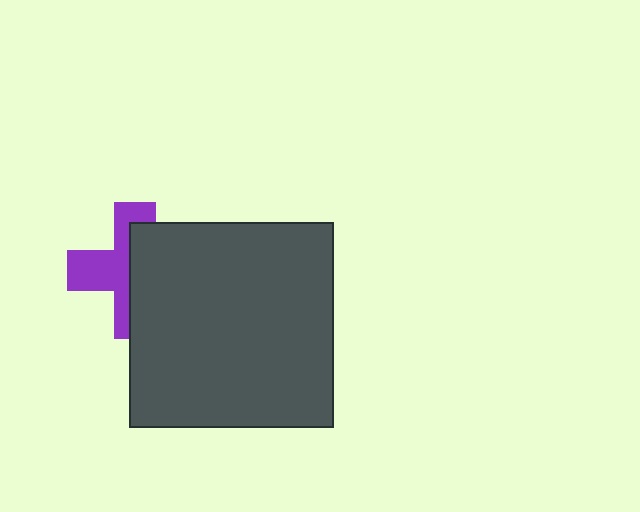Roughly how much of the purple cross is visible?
About half of it is visible (roughly 48%).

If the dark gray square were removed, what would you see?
You would see the complete purple cross.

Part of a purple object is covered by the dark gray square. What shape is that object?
It is a cross.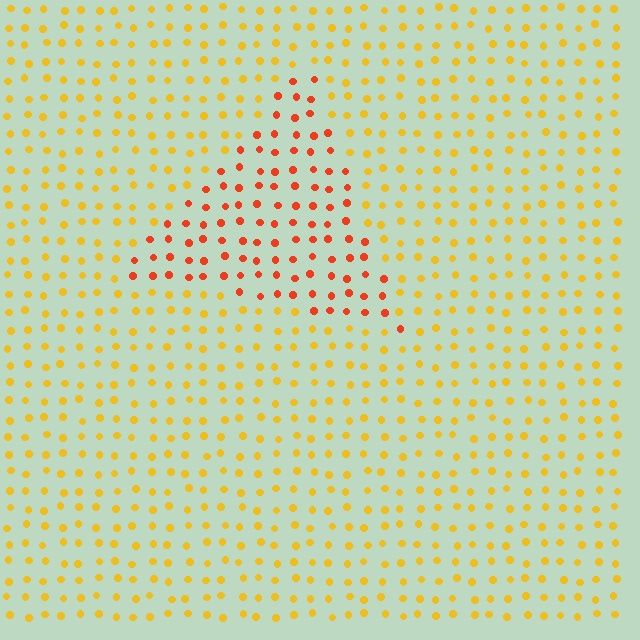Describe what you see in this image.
The image is filled with small yellow elements in a uniform arrangement. A triangle-shaped region is visible where the elements are tinted to a slightly different hue, forming a subtle color boundary.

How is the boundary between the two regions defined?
The boundary is defined purely by a slight shift in hue (about 38 degrees). Spacing, size, and orientation are identical on both sides.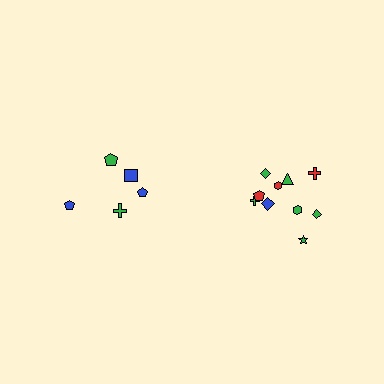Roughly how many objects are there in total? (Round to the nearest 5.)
Roughly 15 objects in total.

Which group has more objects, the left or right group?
The right group.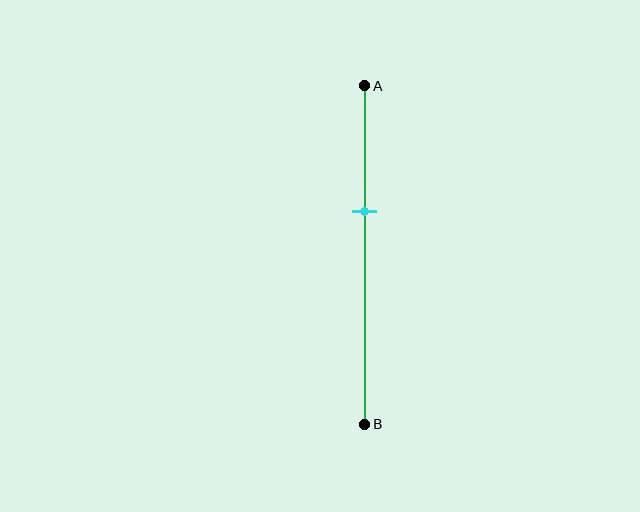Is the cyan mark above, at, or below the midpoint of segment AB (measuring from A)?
The cyan mark is above the midpoint of segment AB.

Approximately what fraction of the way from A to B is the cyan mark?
The cyan mark is approximately 35% of the way from A to B.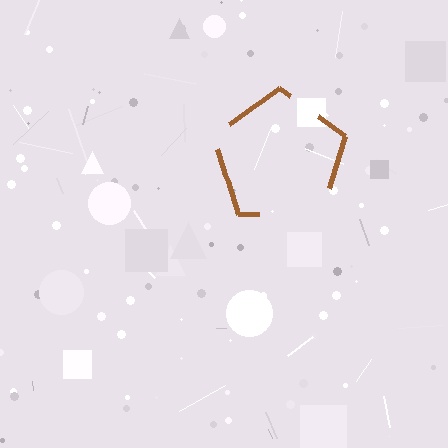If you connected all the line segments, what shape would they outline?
They would outline a pentagon.